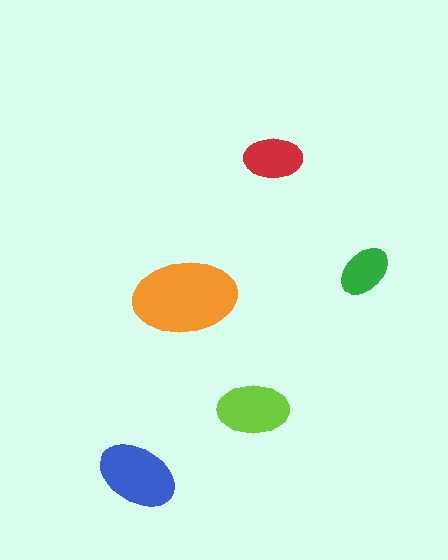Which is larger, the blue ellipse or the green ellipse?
The blue one.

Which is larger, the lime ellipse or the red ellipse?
The lime one.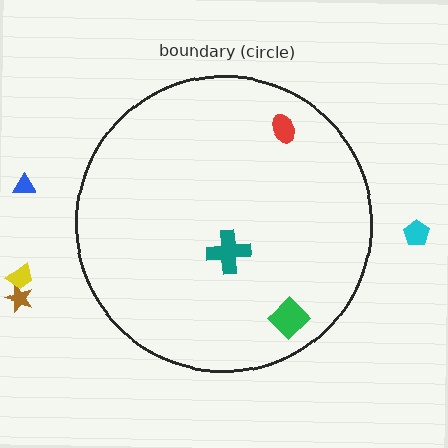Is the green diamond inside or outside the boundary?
Inside.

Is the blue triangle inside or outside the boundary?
Outside.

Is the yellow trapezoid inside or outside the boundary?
Outside.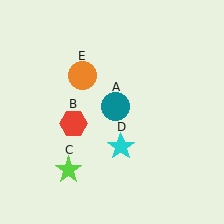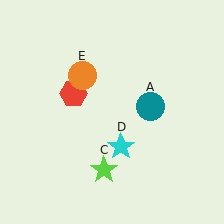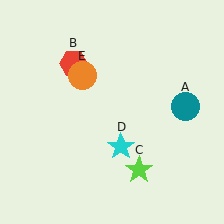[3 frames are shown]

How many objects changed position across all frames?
3 objects changed position: teal circle (object A), red hexagon (object B), lime star (object C).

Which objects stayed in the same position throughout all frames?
Cyan star (object D) and orange circle (object E) remained stationary.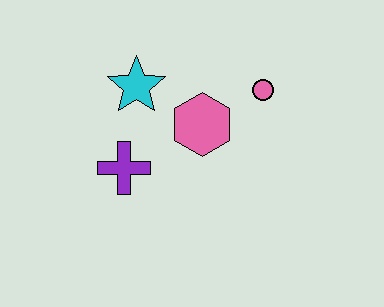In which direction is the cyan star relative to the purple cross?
The cyan star is above the purple cross.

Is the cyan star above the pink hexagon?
Yes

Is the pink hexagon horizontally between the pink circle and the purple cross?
Yes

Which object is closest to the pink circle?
The pink hexagon is closest to the pink circle.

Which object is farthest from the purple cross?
The pink circle is farthest from the purple cross.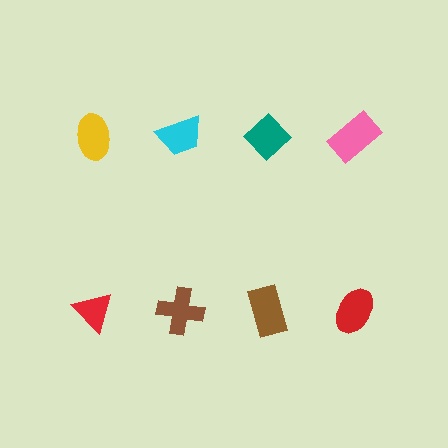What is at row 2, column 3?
A brown rectangle.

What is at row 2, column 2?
A brown cross.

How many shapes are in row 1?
4 shapes.